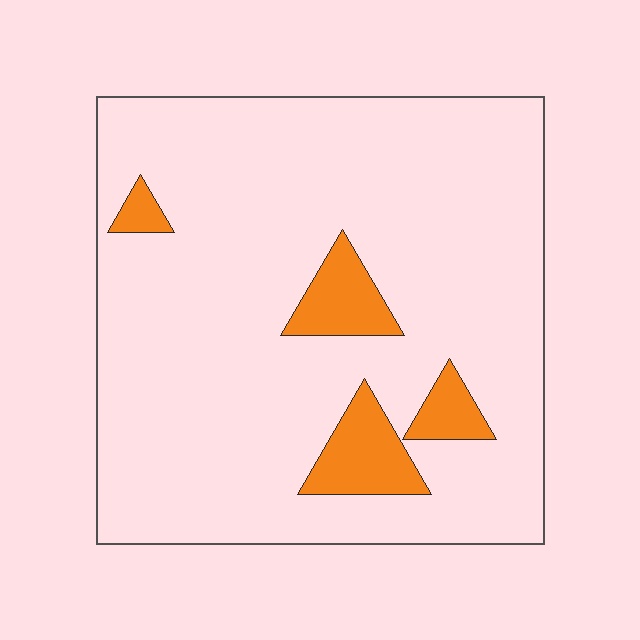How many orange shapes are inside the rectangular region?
4.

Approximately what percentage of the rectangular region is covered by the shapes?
Approximately 10%.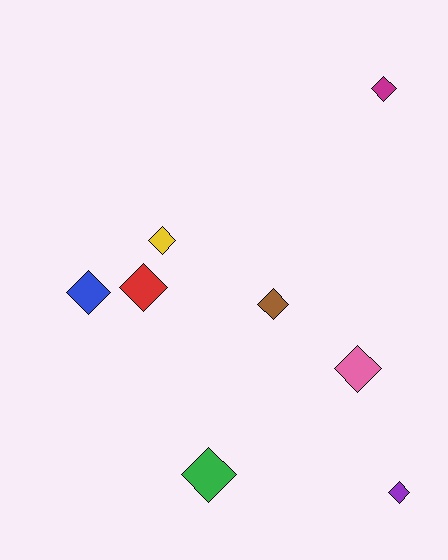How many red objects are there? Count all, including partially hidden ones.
There is 1 red object.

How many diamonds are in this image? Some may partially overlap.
There are 8 diamonds.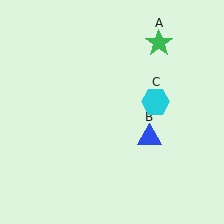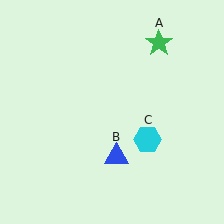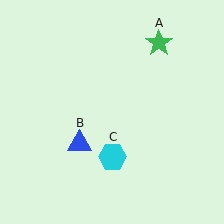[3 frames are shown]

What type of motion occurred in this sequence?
The blue triangle (object B), cyan hexagon (object C) rotated clockwise around the center of the scene.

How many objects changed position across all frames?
2 objects changed position: blue triangle (object B), cyan hexagon (object C).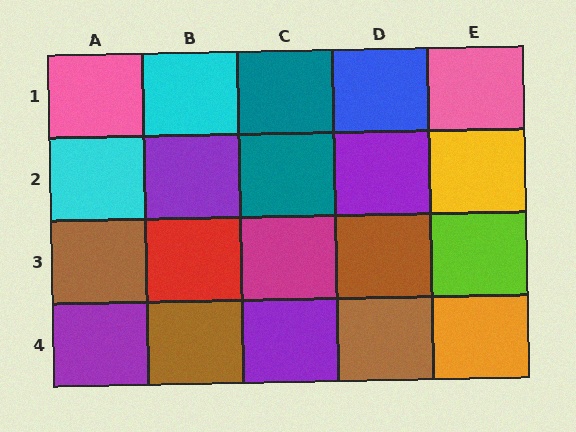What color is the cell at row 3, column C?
Magenta.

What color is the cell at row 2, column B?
Purple.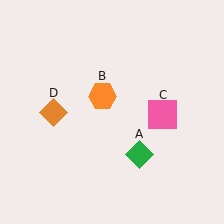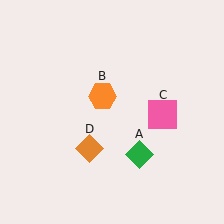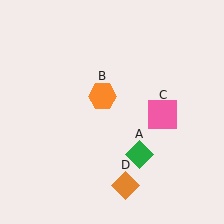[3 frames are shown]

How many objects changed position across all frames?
1 object changed position: orange diamond (object D).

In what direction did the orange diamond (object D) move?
The orange diamond (object D) moved down and to the right.